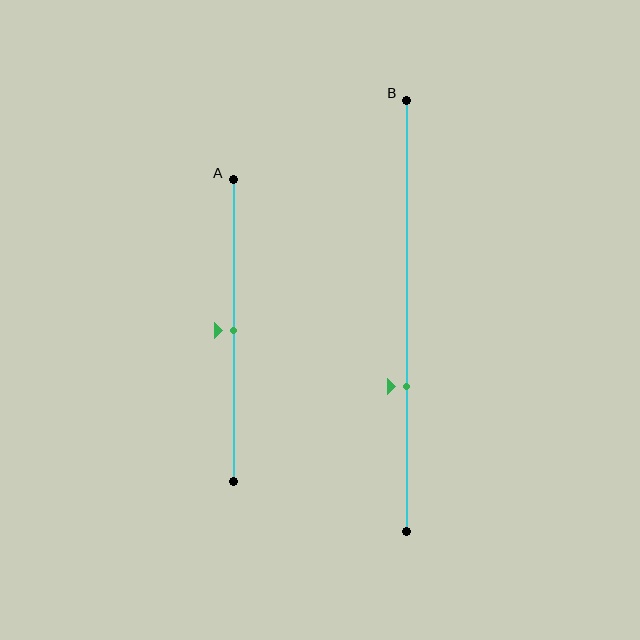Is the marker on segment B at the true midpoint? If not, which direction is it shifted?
No, the marker on segment B is shifted downward by about 16% of the segment length.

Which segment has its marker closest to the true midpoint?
Segment A has its marker closest to the true midpoint.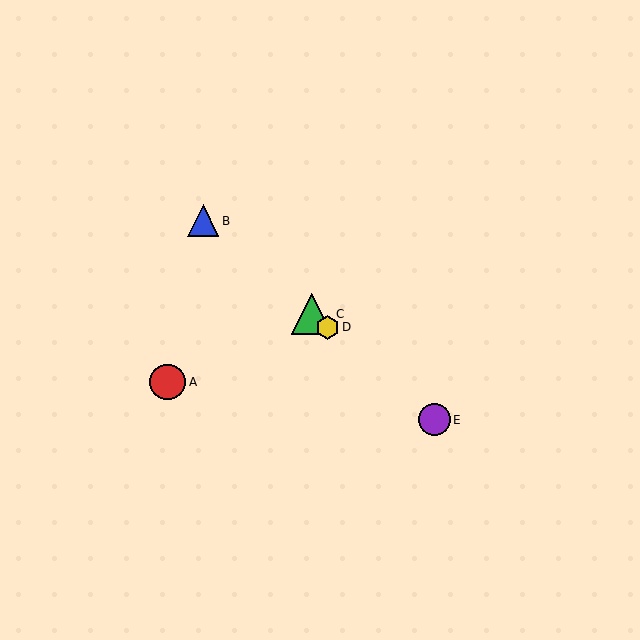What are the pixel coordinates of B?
Object B is at (203, 221).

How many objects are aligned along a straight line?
4 objects (B, C, D, E) are aligned along a straight line.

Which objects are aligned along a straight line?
Objects B, C, D, E are aligned along a straight line.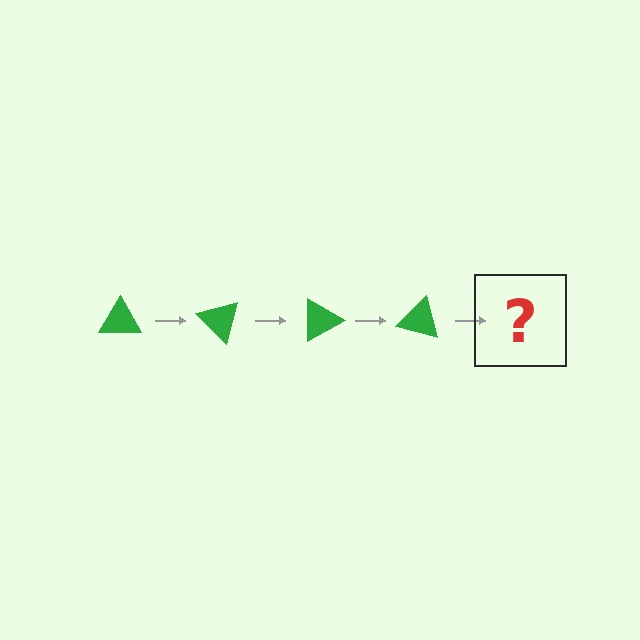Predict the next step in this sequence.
The next step is a green triangle rotated 180 degrees.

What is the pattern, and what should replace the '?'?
The pattern is that the triangle rotates 45 degrees each step. The '?' should be a green triangle rotated 180 degrees.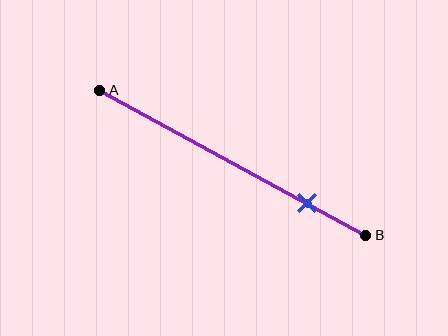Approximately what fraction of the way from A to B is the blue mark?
The blue mark is approximately 80% of the way from A to B.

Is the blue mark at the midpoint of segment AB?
No, the mark is at about 80% from A, not at the 50% midpoint.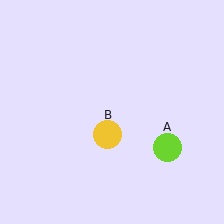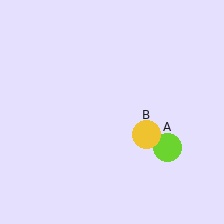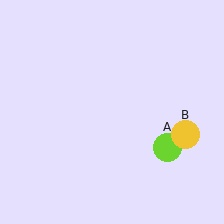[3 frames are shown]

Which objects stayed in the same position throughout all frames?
Lime circle (object A) remained stationary.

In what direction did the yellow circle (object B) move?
The yellow circle (object B) moved right.